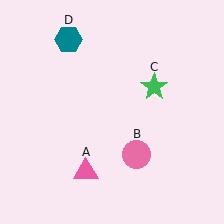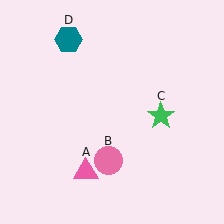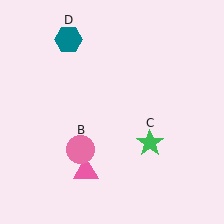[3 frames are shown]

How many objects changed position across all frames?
2 objects changed position: pink circle (object B), green star (object C).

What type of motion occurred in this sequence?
The pink circle (object B), green star (object C) rotated clockwise around the center of the scene.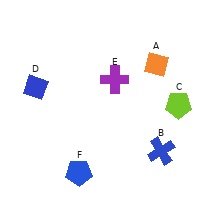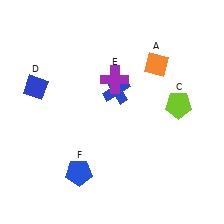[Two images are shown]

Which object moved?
The blue cross (B) moved up.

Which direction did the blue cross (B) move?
The blue cross (B) moved up.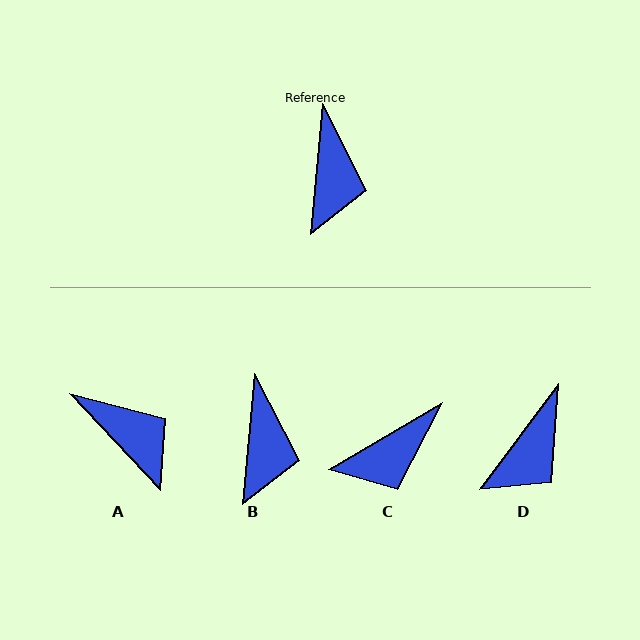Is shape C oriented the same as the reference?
No, it is off by about 54 degrees.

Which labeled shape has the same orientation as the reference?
B.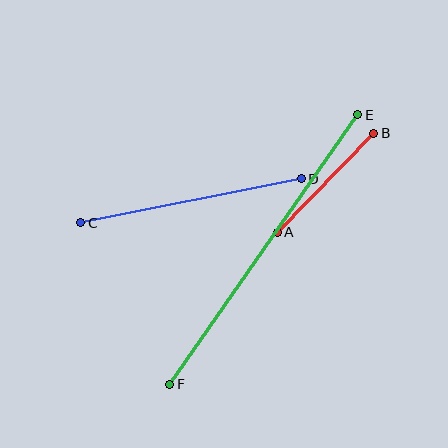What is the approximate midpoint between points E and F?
The midpoint is at approximately (264, 250) pixels.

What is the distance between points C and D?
The distance is approximately 225 pixels.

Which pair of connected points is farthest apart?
Points E and F are farthest apart.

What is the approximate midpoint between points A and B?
The midpoint is at approximately (325, 183) pixels.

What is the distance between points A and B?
The distance is approximately 138 pixels.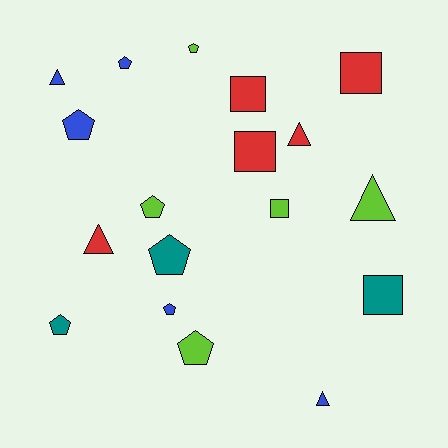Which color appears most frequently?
Lime, with 5 objects.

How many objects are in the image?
There are 18 objects.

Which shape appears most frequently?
Pentagon, with 8 objects.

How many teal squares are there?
There is 1 teal square.